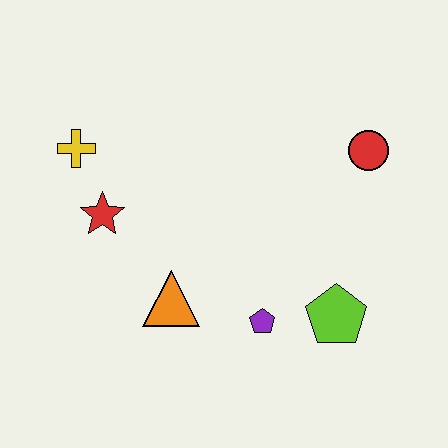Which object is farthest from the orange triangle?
The red circle is farthest from the orange triangle.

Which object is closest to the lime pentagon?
The purple pentagon is closest to the lime pentagon.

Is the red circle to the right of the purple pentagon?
Yes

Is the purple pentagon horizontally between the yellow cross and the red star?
No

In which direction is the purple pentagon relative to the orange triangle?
The purple pentagon is to the right of the orange triangle.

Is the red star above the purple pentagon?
Yes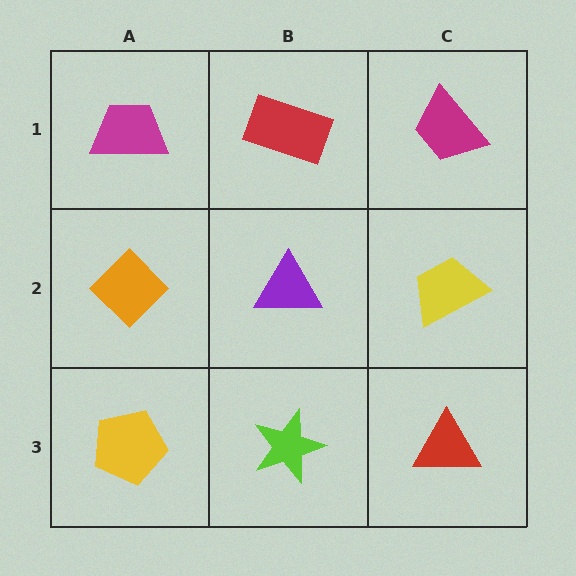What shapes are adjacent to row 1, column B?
A purple triangle (row 2, column B), a magenta trapezoid (row 1, column A), a magenta trapezoid (row 1, column C).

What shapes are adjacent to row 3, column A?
An orange diamond (row 2, column A), a lime star (row 3, column B).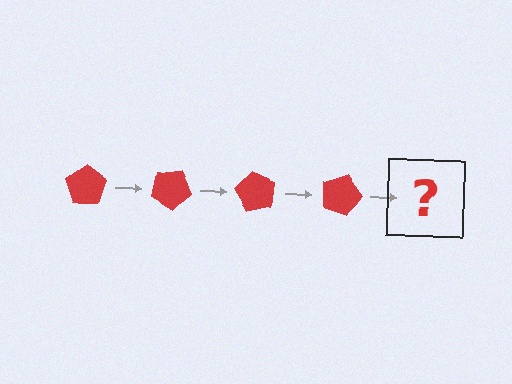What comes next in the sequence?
The next element should be a red pentagon rotated 120 degrees.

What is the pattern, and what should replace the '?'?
The pattern is that the pentagon rotates 30 degrees each step. The '?' should be a red pentagon rotated 120 degrees.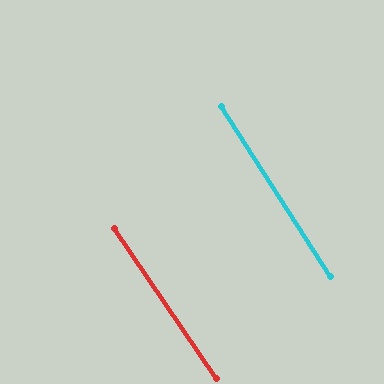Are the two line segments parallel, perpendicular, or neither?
Parallel — their directions differ by only 1.6°.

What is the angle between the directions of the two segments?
Approximately 2 degrees.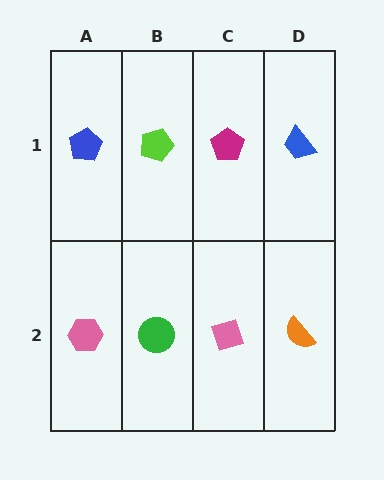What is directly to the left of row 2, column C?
A green circle.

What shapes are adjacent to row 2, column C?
A magenta pentagon (row 1, column C), a green circle (row 2, column B), an orange semicircle (row 2, column D).